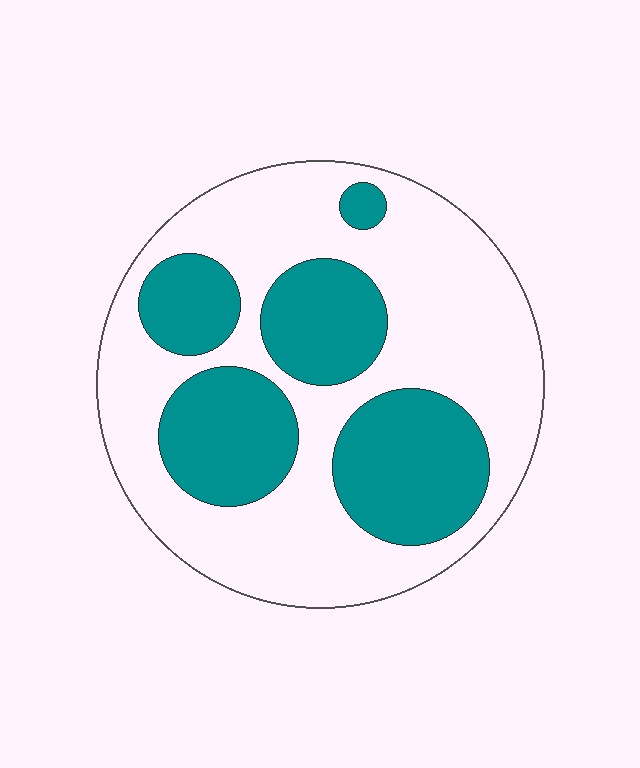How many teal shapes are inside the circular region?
5.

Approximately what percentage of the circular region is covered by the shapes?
Approximately 35%.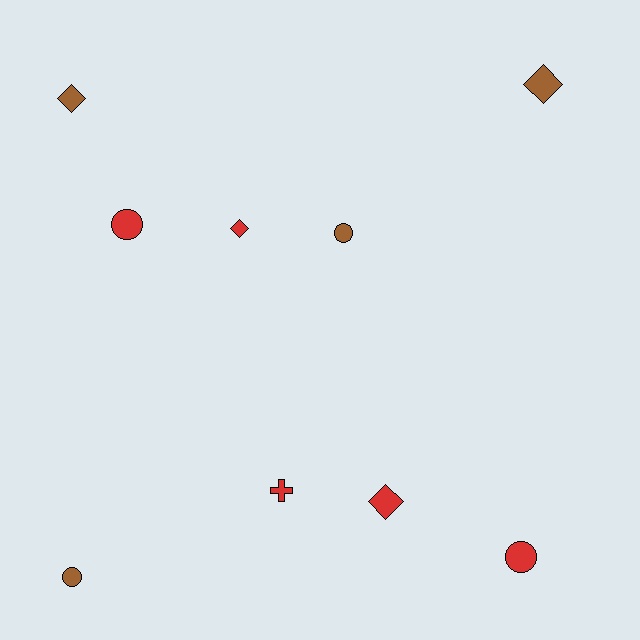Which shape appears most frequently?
Diamond, with 4 objects.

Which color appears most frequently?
Red, with 5 objects.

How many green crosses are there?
There are no green crosses.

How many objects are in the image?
There are 9 objects.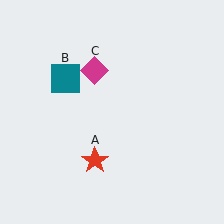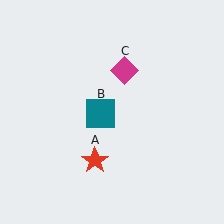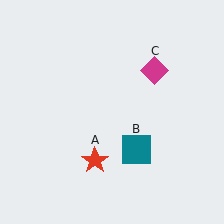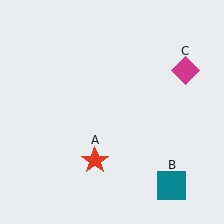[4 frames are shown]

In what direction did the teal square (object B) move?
The teal square (object B) moved down and to the right.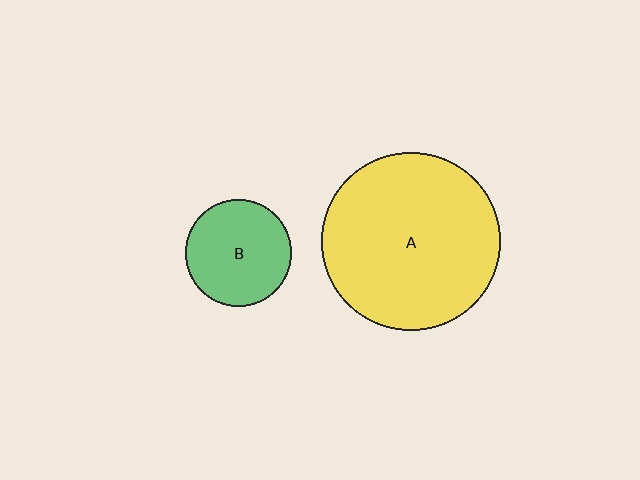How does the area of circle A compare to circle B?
Approximately 2.8 times.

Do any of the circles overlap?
No, none of the circles overlap.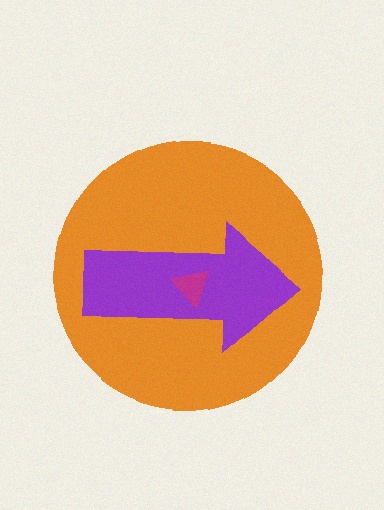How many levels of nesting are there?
3.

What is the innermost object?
The magenta triangle.